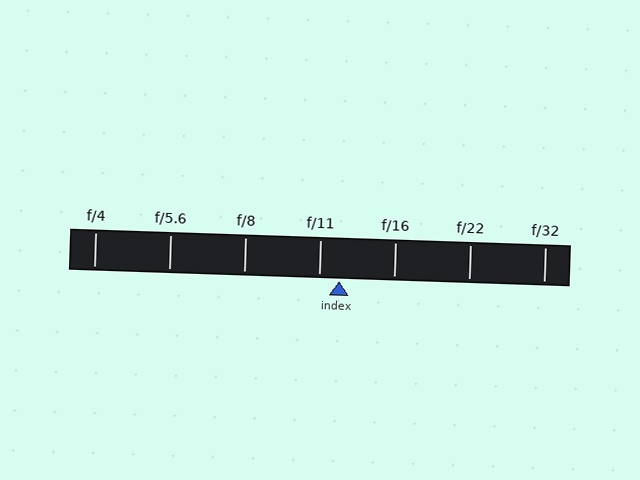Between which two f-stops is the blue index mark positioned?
The index mark is between f/11 and f/16.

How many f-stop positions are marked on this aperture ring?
There are 7 f-stop positions marked.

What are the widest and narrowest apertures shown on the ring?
The widest aperture shown is f/4 and the narrowest is f/32.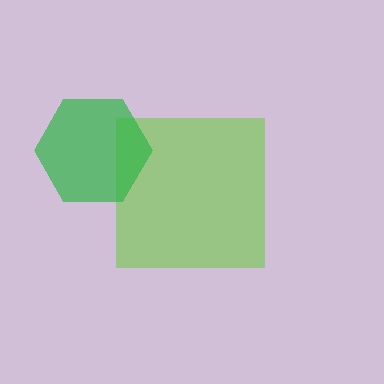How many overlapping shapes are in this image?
There are 2 overlapping shapes in the image.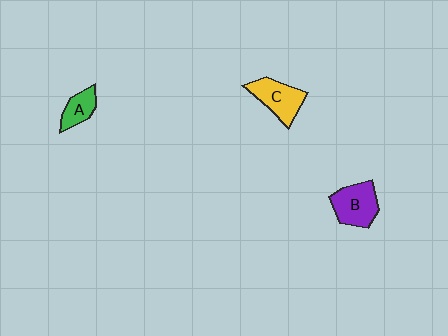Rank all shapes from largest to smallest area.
From largest to smallest: B (purple), C (yellow), A (green).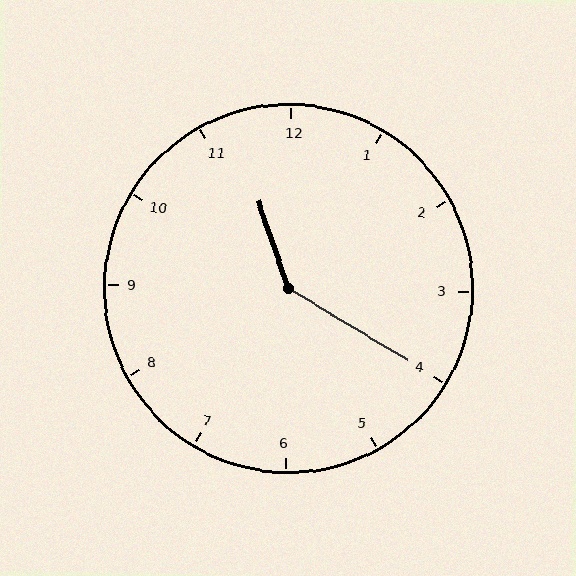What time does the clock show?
11:20.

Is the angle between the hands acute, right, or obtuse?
It is obtuse.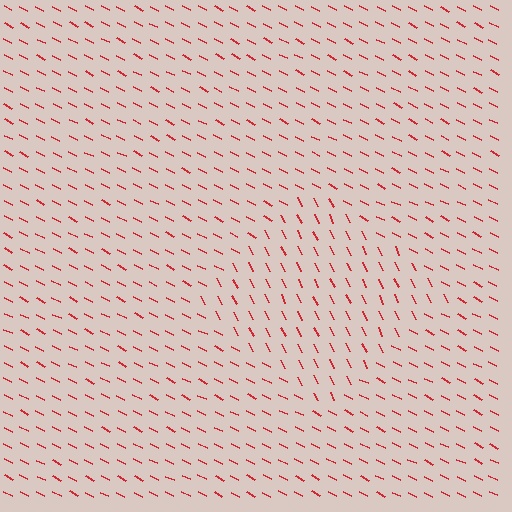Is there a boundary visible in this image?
Yes, there is a texture boundary formed by a change in line orientation.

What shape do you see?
I see a diamond.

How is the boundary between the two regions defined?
The boundary is defined purely by a change in line orientation (approximately 37 degrees difference). All lines are the same color and thickness.